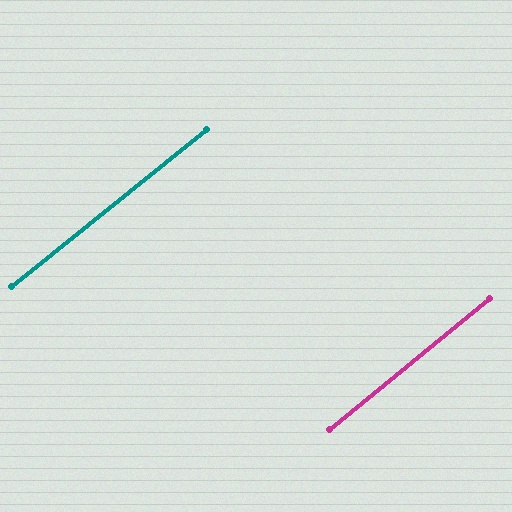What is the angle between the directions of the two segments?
Approximately 1 degree.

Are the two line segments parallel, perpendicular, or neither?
Parallel — their directions differ by only 0.5°.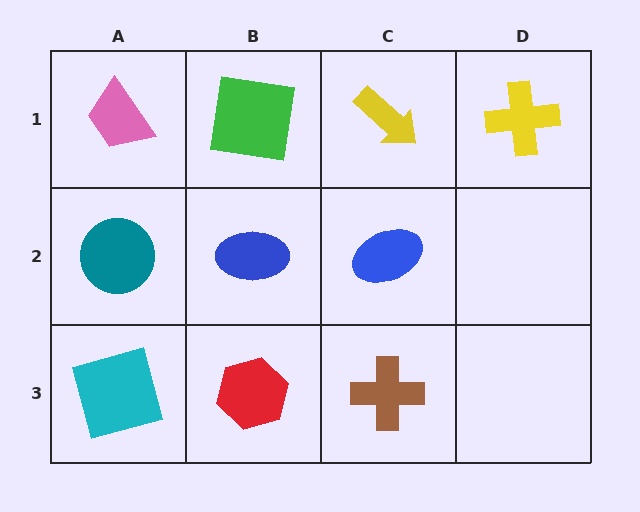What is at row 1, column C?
A yellow arrow.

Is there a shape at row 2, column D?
No, that cell is empty.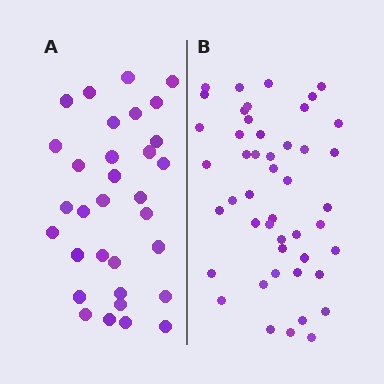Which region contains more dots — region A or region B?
Region B (the right region) has more dots.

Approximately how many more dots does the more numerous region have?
Region B has approximately 15 more dots than region A.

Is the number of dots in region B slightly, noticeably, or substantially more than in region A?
Region B has substantially more. The ratio is roughly 1.5 to 1.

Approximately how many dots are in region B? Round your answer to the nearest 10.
About 50 dots. (The exact count is 47, which rounds to 50.)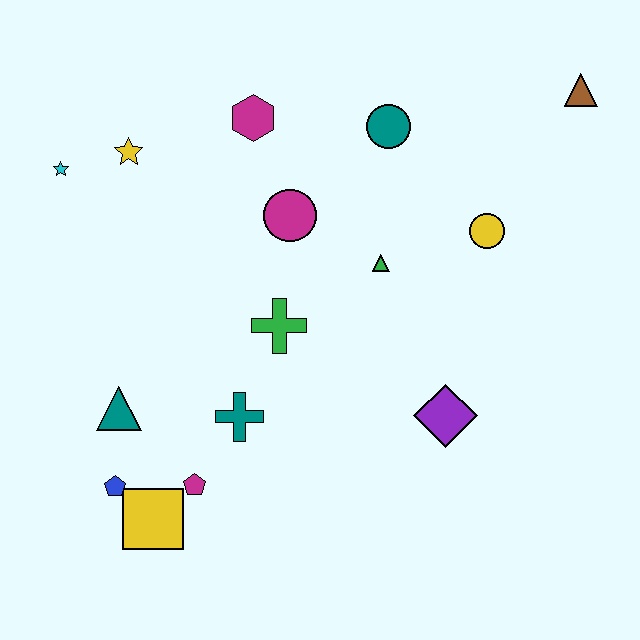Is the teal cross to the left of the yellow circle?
Yes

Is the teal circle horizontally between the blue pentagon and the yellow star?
No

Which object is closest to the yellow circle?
The green triangle is closest to the yellow circle.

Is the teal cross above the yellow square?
Yes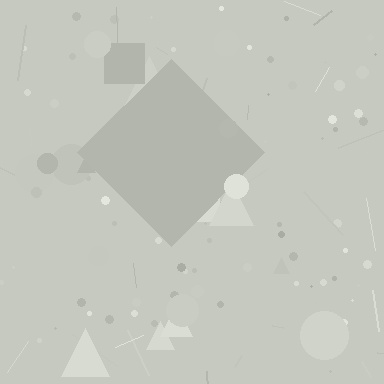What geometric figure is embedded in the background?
A diamond is embedded in the background.